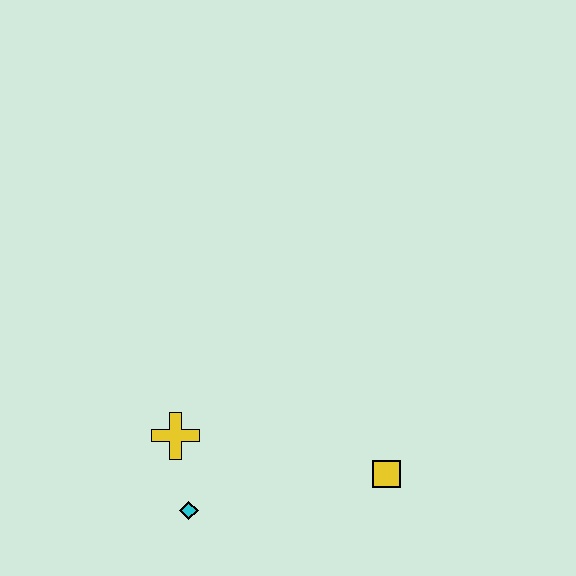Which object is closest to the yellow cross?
The cyan diamond is closest to the yellow cross.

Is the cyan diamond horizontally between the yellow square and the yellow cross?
Yes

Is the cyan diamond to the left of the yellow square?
Yes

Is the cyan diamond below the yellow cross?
Yes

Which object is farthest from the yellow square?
The yellow cross is farthest from the yellow square.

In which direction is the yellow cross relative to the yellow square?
The yellow cross is to the left of the yellow square.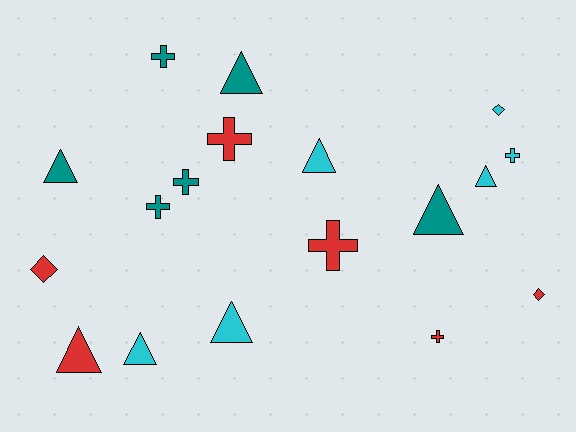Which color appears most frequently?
Red, with 6 objects.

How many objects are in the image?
There are 18 objects.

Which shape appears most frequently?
Triangle, with 8 objects.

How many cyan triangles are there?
There are 4 cyan triangles.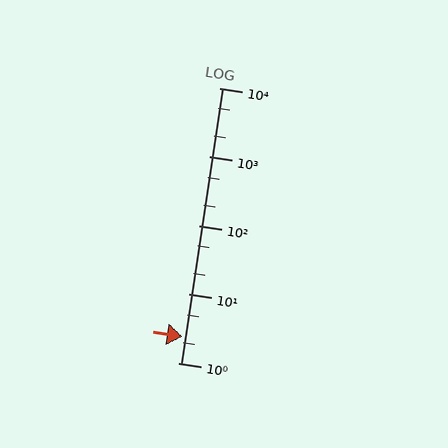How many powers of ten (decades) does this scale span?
The scale spans 4 decades, from 1 to 10000.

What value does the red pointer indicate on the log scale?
The pointer indicates approximately 2.4.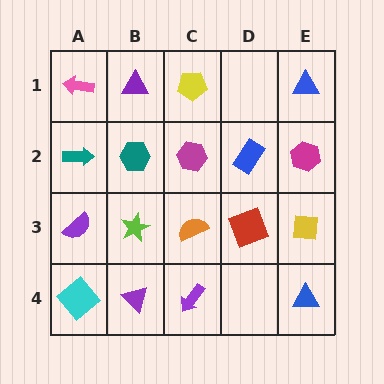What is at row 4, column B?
A purple triangle.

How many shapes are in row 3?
5 shapes.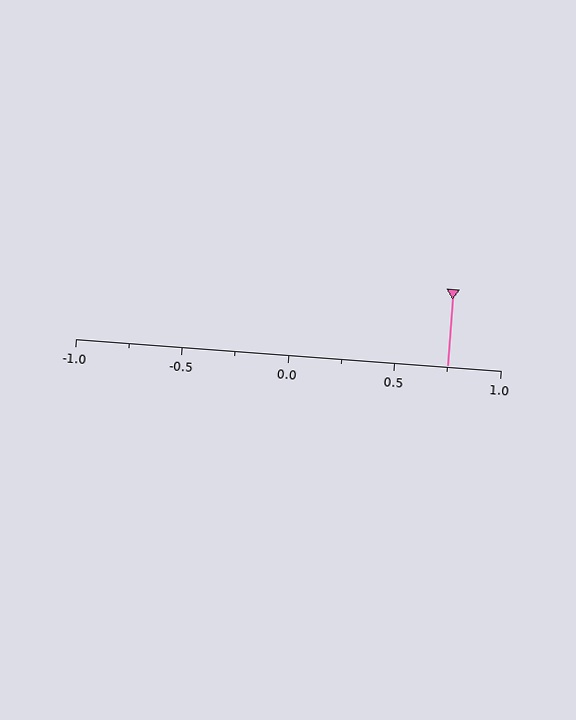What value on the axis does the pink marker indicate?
The marker indicates approximately 0.75.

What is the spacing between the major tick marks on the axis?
The major ticks are spaced 0.5 apart.